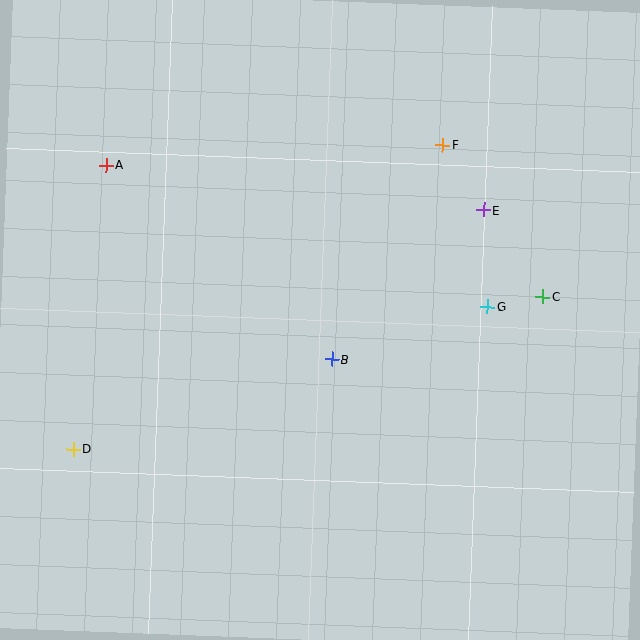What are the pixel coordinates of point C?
Point C is at (543, 297).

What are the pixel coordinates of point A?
Point A is at (106, 165).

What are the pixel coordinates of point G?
Point G is at (487, 306).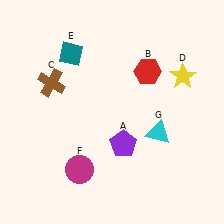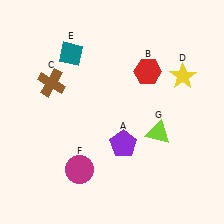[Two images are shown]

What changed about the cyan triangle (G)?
In Image 1, G is cyan. In Image 2, it changed to lime.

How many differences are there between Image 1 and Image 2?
There is 1 difference between the two images.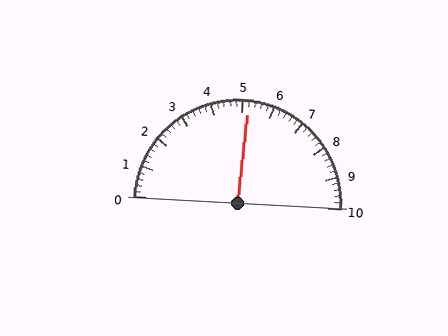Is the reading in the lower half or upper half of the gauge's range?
The reading is in the upper half of the range (0 to 10).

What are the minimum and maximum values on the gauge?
The gauge ranges from 0 to 10.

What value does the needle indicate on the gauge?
The needle indicates approximately 5.2.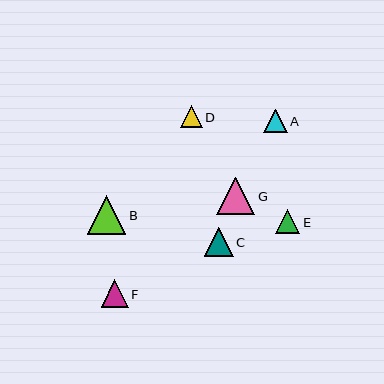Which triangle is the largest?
Triangle B is the largest with a size of approximately 39 pixels.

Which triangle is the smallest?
Triangle D is the smallest with a size of approximately 22 pixels.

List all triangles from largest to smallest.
From largest to smallest: B, G, C, F, E, A, D.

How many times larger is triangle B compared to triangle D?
Triangle B is approximately 1.8 times the size of triangle D.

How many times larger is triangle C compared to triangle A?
Triangle C is approximately 1.2 times the size of triangle A.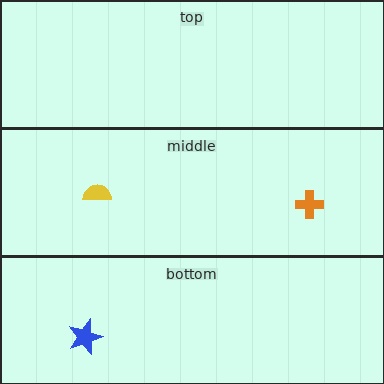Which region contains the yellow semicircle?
The middle region.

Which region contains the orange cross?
The middle region.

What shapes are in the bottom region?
The blue star.